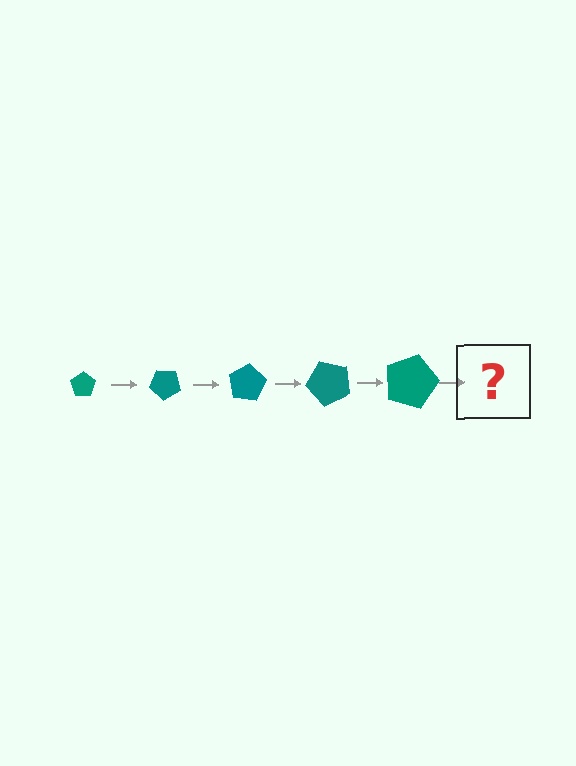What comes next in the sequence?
The next element should be a pentagon, larger than the previous one and rotated 200 degrees from the start.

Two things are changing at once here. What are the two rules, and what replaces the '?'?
The two rules are that the pentagon grows larger each step and it rotates 40 degrees each step. The '?' should be a pentagon, larger than the previous one and rotated 200 degrees from the start.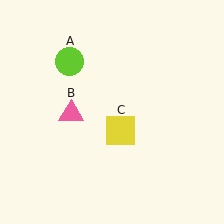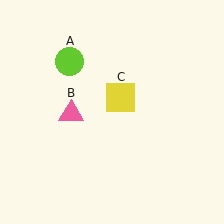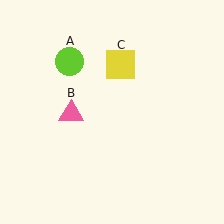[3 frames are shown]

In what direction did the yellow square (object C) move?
The yellow square (object C) moved up.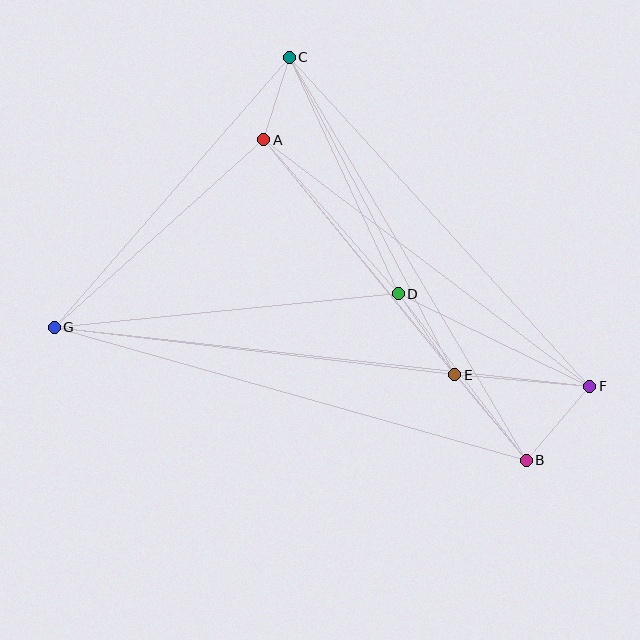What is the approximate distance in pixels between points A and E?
The distance between A and E is approximately 303 pixels.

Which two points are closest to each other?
Points A and C are closest to each other.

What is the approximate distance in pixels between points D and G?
The distance between D and G is approximately 346 pixels.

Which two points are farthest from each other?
Points F and G are farthest from each other.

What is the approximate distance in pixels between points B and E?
The distance between B and E is approximately 111 pixels.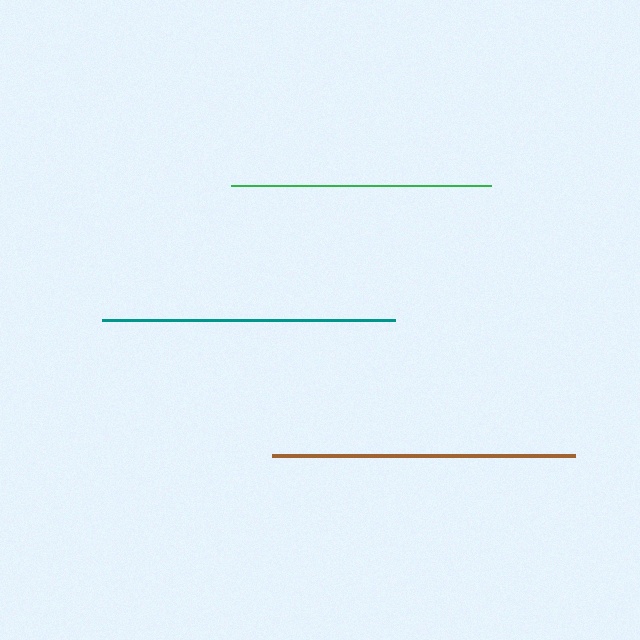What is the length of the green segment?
The green segment is approximately 261 pixels long.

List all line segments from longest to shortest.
From longest to shortest: brown, teal, green.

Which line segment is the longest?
The brown line is the longest at approximately 303 pixels.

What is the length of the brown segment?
The brown segment is approximately 303 pixels long.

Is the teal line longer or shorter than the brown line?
The brown line is longer than the teal line.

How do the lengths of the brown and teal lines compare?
The brown and teal lines are approximately the same length.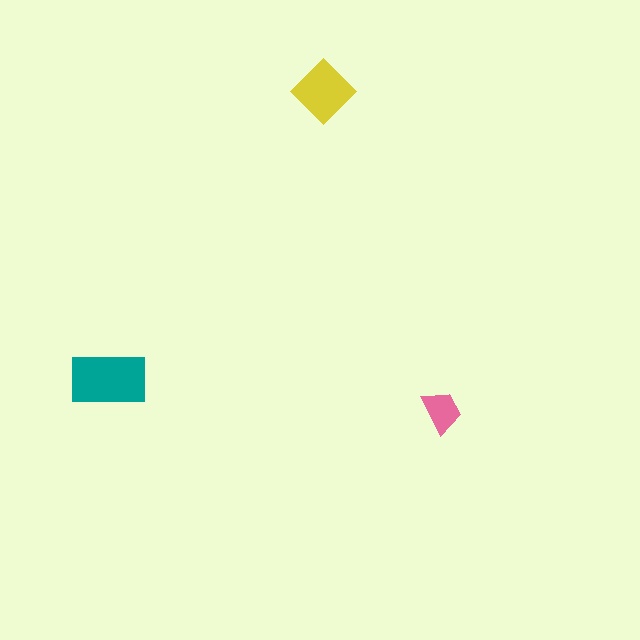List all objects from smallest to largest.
The pink trapezoid, the yellow diamond, the teal rectangle.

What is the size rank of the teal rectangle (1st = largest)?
1st.